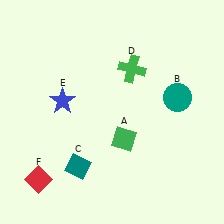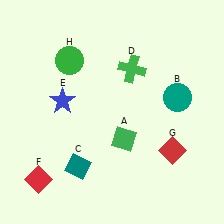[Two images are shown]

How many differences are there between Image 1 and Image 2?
There are 2 differences between the two images.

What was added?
A red diamond (G), a green circle (H) were added in Image 2.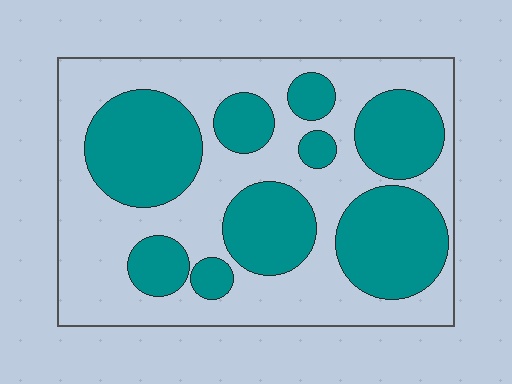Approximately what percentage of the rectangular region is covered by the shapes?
Approximately 40%.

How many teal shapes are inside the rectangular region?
9.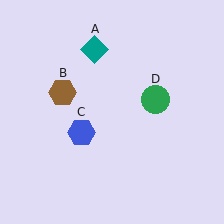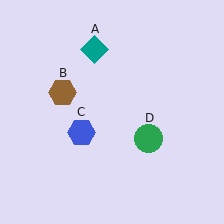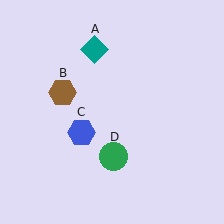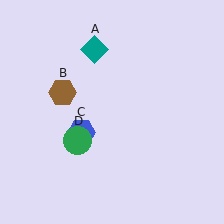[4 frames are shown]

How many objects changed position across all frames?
1 object changed position: green circle (object D).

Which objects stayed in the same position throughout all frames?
Teal diamond (object A) and brown hexagon (object B) and blue hexagon (object C) remained stationary.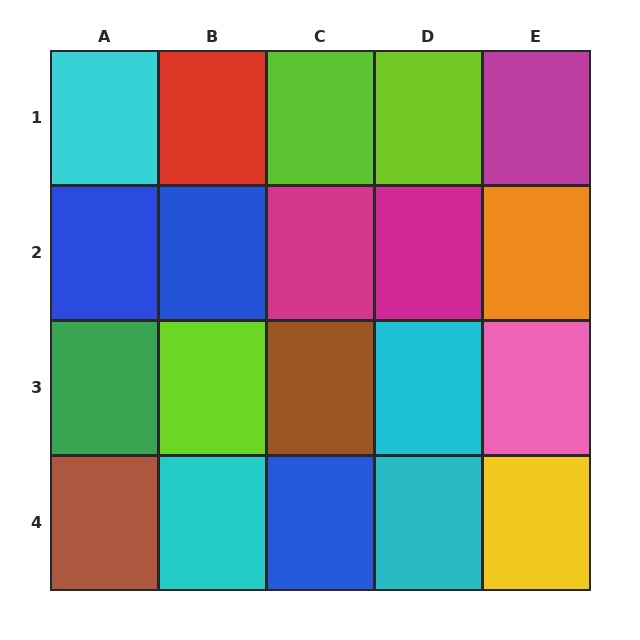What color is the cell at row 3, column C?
Brown.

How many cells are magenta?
3 cells are magenta.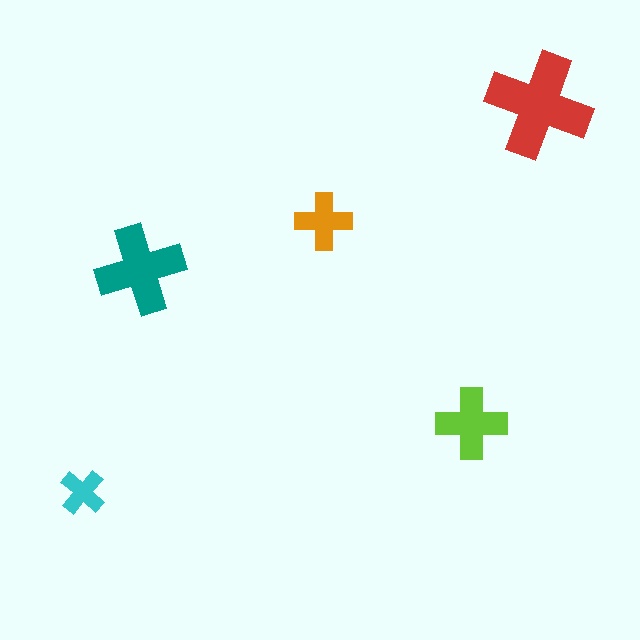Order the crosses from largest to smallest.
the red one, the teal one, the lime one, the orange one, the cyan one.